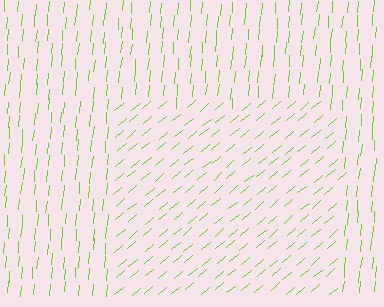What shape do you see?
I see a rectangle.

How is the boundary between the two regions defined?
The boundary is defined purely by a change in line orientation (approximately 45 degrees difference). All lines are the same color and thickness.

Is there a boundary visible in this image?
Yes, there is a texture boundary formed by a change in line orientation.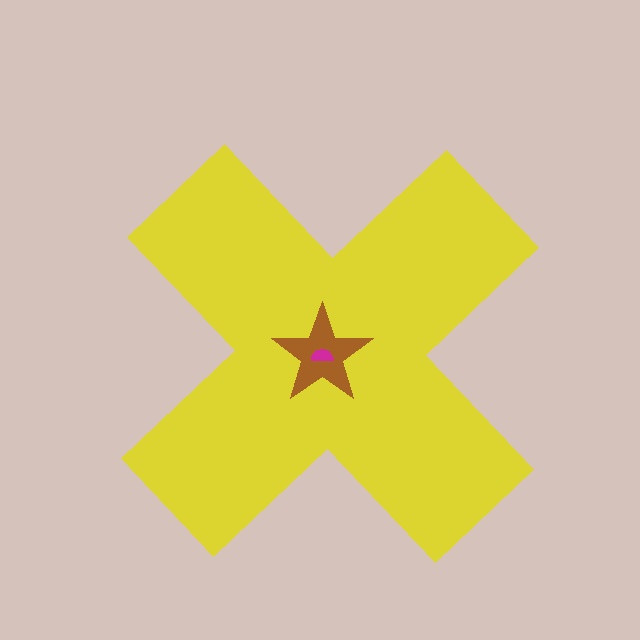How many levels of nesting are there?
3.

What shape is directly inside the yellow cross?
The brown star.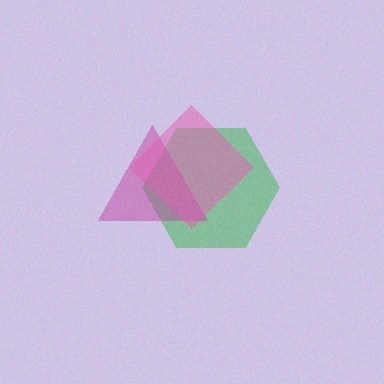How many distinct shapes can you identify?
There are 3 distinct shapes: a green hexagon, a magenta triangle, a pink diamond.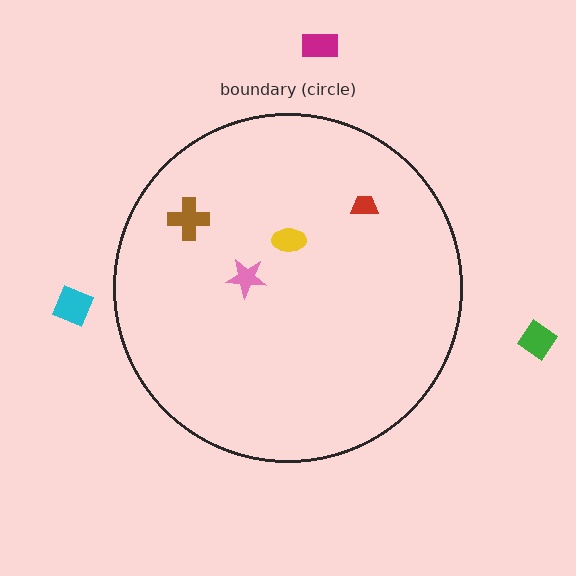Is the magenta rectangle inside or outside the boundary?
Outside.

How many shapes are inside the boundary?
4 inside, 3 outside.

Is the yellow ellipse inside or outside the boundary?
Inside.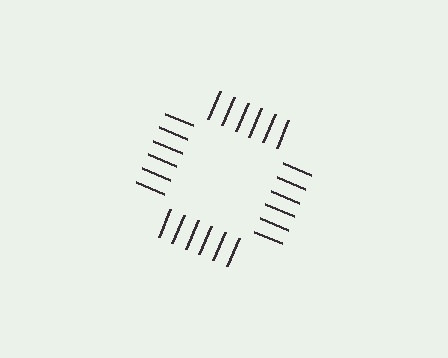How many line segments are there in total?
24 — 6 along each of the 4 edges.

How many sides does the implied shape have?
4 sides — the line-ends trace a square.